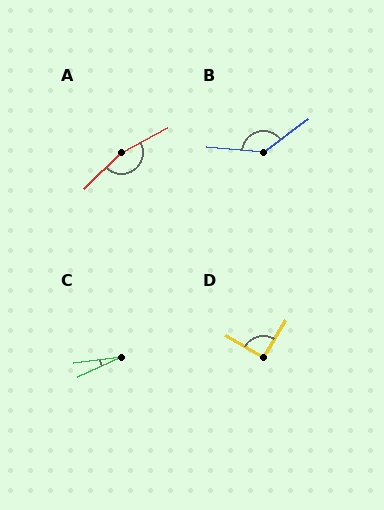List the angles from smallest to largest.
C (18°), D (91°), B (138°), A (163°).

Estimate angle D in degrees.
Approximately 91 degrees.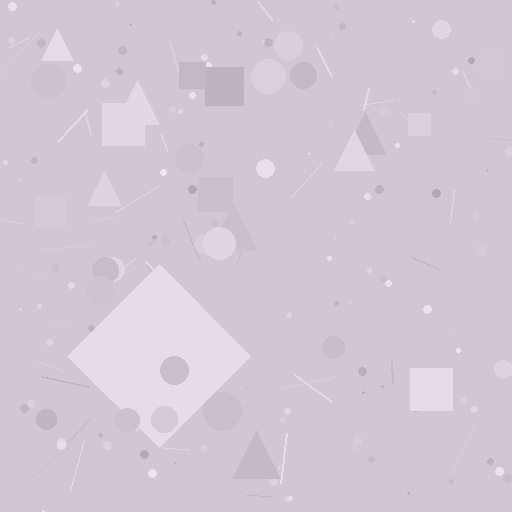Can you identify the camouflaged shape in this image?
The camouflaged shape is a diamond.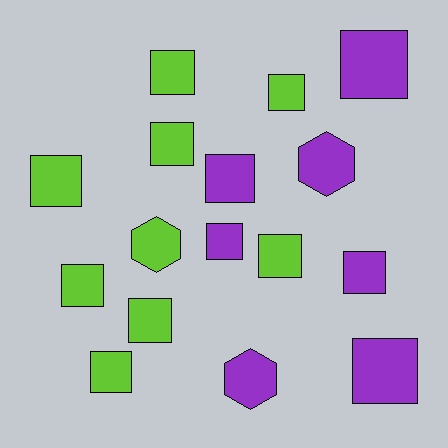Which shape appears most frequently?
Square, with 13 objects.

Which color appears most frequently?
Lime, with 9 objects.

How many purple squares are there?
There are 5 purple squares.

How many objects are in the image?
There are 16 objects.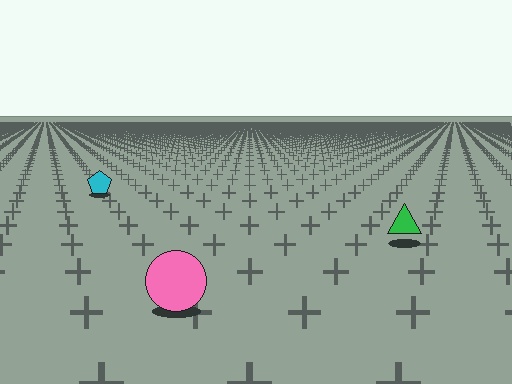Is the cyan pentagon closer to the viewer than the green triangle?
No. The green triangle is closer — you can tell from the texture gradient: the ground texture is coarser near it.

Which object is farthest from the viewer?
The cyan pentagon is farthest from the viewer. It appears smaller and the ground texture around it is denser.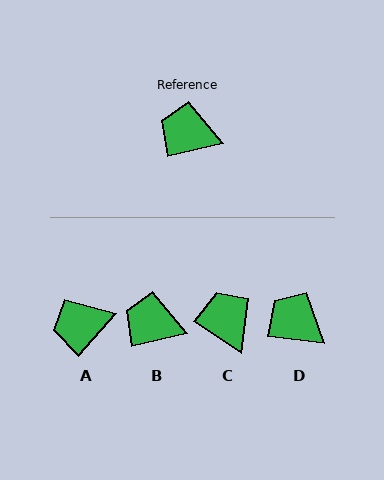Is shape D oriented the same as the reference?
No, it is off by about 20 degrees.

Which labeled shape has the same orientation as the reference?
B.